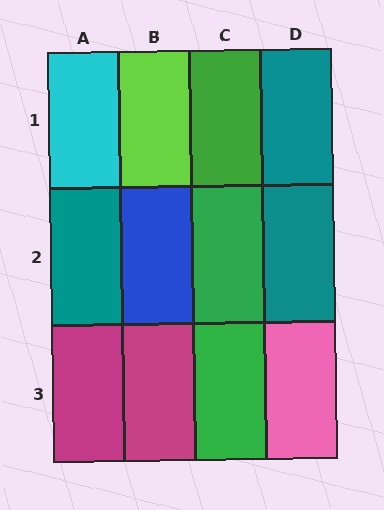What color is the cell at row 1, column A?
Cyan.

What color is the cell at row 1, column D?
Teal.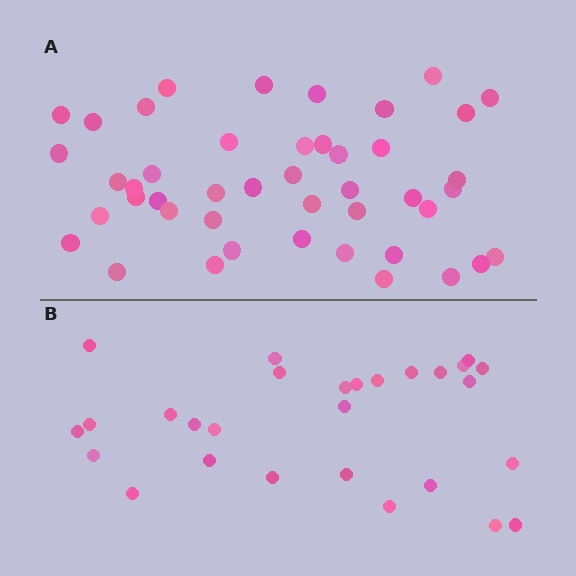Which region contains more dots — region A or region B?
Region A (the top region) has more dots.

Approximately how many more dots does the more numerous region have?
Region A has approximately 15 more dots than region B.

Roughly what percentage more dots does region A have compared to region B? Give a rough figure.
About 60% more.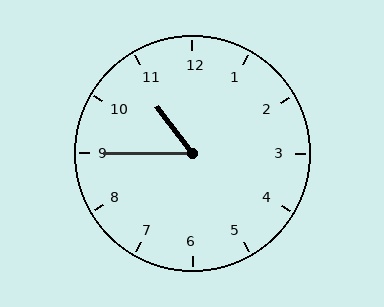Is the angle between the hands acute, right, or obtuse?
It is acute.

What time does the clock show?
10:45.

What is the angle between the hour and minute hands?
Approximately 52 degrees.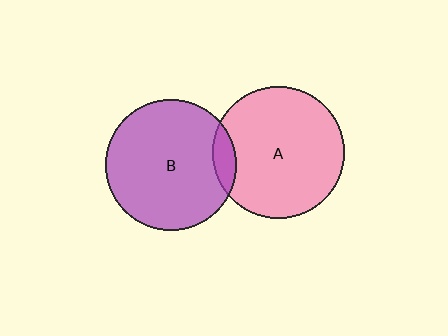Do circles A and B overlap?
Yes.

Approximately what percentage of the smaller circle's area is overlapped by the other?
Approximately 10%.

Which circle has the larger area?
Circle A (pink).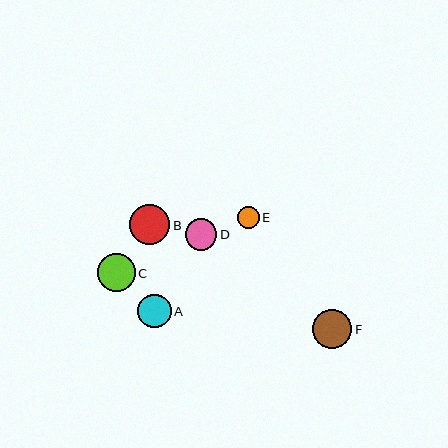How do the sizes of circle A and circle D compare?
Circle A and circle D are approximately the same size.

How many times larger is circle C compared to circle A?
Circle C is approximately 1.1 times the size of circle A.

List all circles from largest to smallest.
From largest to smallest: B, F, C, A, D, E.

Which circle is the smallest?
Circle E is the smallest with a size of approximately 22 pixels.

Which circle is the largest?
Circle B is the largest with a size of approximately 40 pixels.